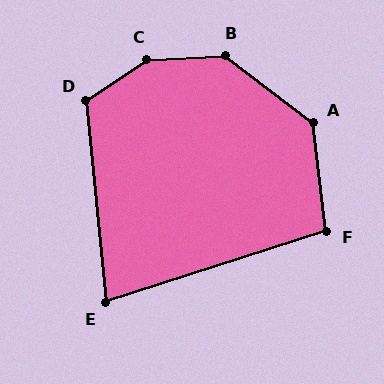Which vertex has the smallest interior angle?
E, at approximately 78 degrees.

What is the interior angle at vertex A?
Approximately 134 degrees (obtuse).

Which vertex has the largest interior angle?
C, at approximately 148 degrees.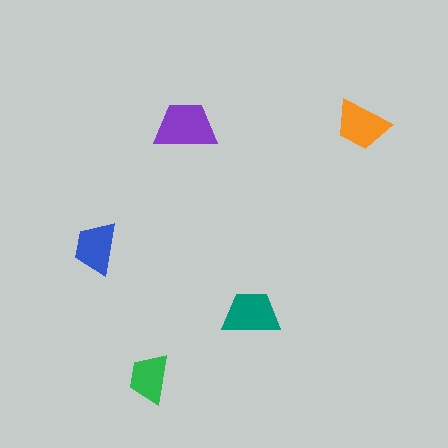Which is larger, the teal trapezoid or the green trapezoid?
The teal one.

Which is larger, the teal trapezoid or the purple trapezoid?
The purple one.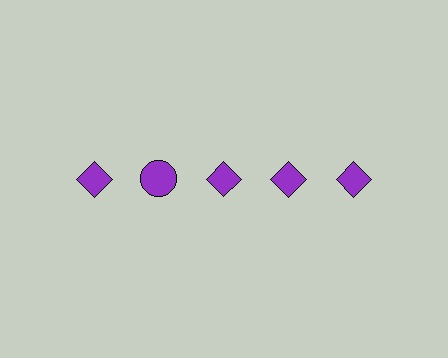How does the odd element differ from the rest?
It has a different shape: circle instead of diamond.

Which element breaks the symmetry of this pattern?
The purple circle in the top row, second from left column breaks the symmetry. All other shapes are purple diamonds.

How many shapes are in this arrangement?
There are 5 shapes arranged in a grid pattern.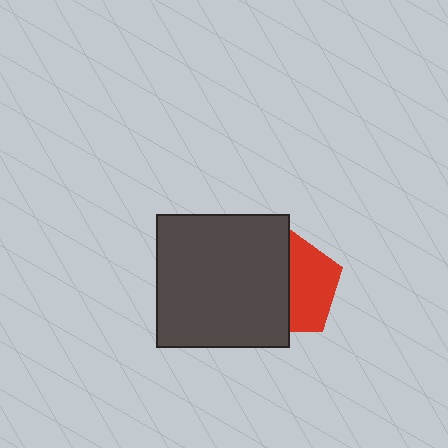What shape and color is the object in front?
The object in front is a dark gray square.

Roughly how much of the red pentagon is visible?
About half of it is visible (roughly 49%).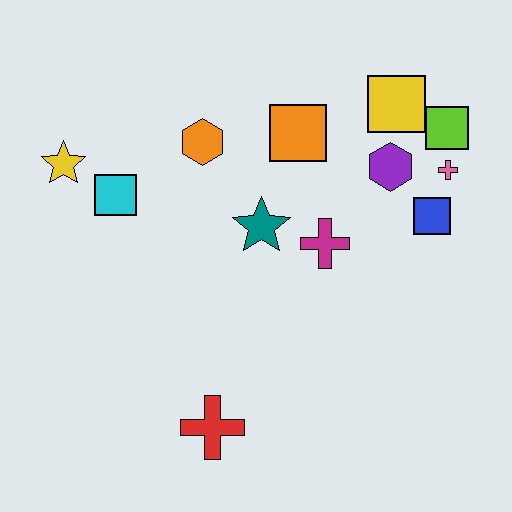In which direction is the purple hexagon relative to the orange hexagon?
The purple hexagon is to the right of the orange hexagon.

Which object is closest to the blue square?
The pink cross is closest to the blue square.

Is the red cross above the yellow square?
No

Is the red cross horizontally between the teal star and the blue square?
No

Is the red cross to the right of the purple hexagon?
No